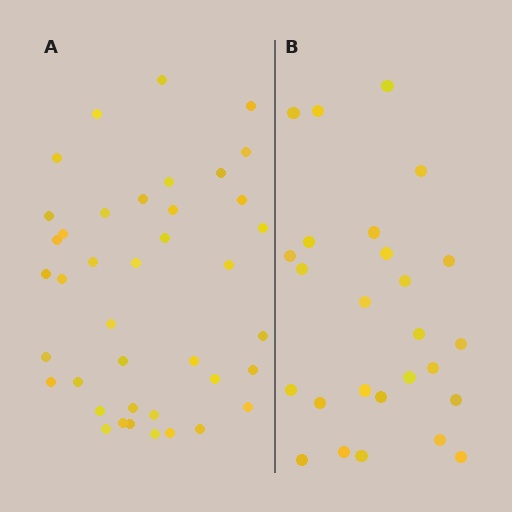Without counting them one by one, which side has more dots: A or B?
Region A (the left region) has more dots.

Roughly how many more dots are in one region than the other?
Region A has approximately 15 more dots than region B.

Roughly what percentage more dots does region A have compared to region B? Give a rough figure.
About 55% more.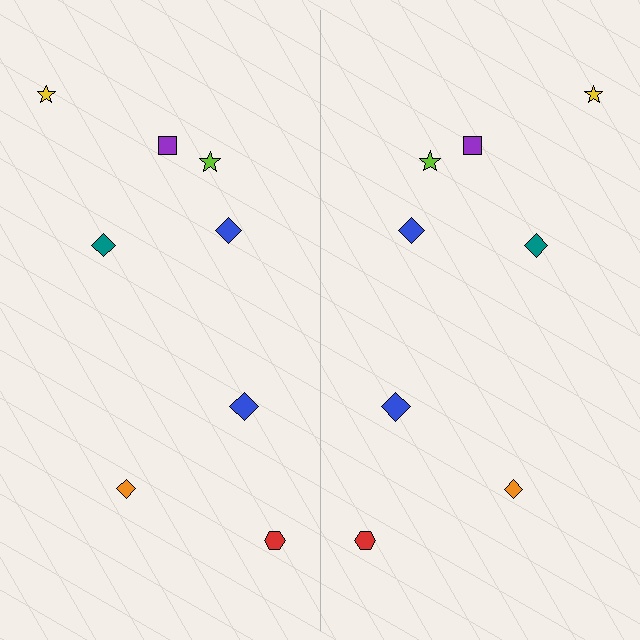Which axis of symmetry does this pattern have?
The pattern has a vertical axis of symmetry running through the center of the image.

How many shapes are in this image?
There are 16 shapes in this image.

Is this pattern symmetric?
Yes, this pattern has bilateral (reflection) symmetry.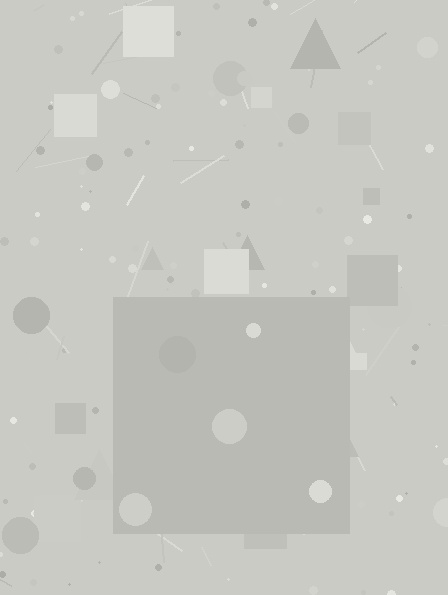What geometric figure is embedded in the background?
A square is embedded in the background.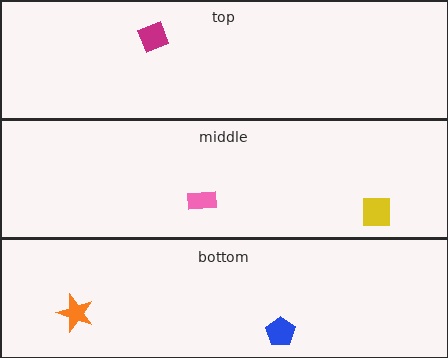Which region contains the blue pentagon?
The bottom region.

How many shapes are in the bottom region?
2.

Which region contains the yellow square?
The middle region.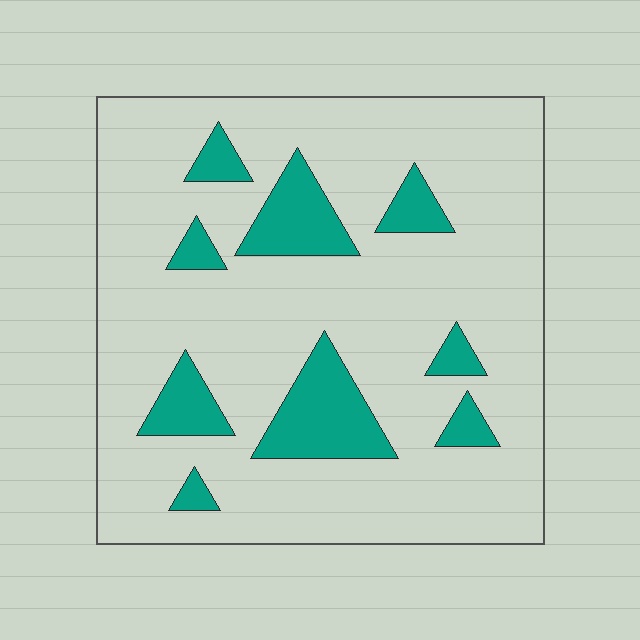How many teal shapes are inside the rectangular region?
9.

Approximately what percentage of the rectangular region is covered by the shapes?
Approximately 15%.